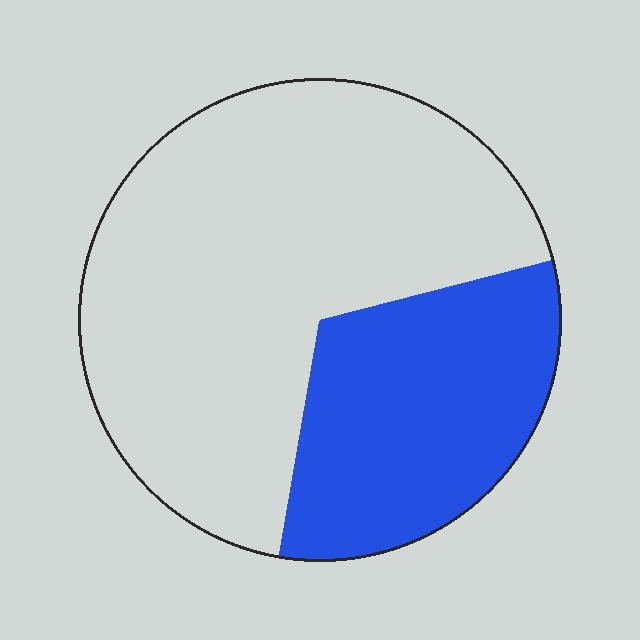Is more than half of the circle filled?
No.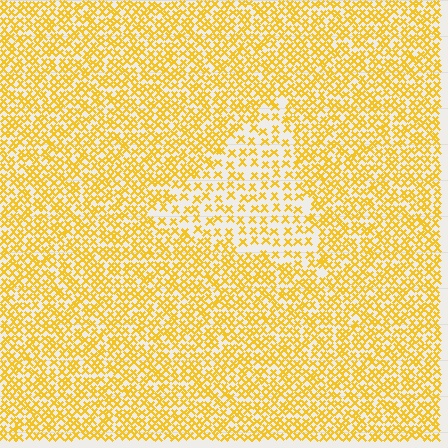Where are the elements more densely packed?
The elements are more densely packed outside the triangle boundary.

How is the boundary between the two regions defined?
The boundary is defined by a change in element density (approximately 1.9x ratio). All elements are the same color, size, and shape.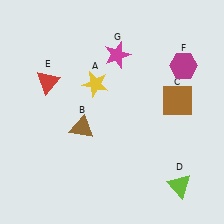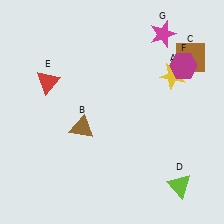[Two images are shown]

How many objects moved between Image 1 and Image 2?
3 objects moved between the two images.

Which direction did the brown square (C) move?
The brown square (C) moved up.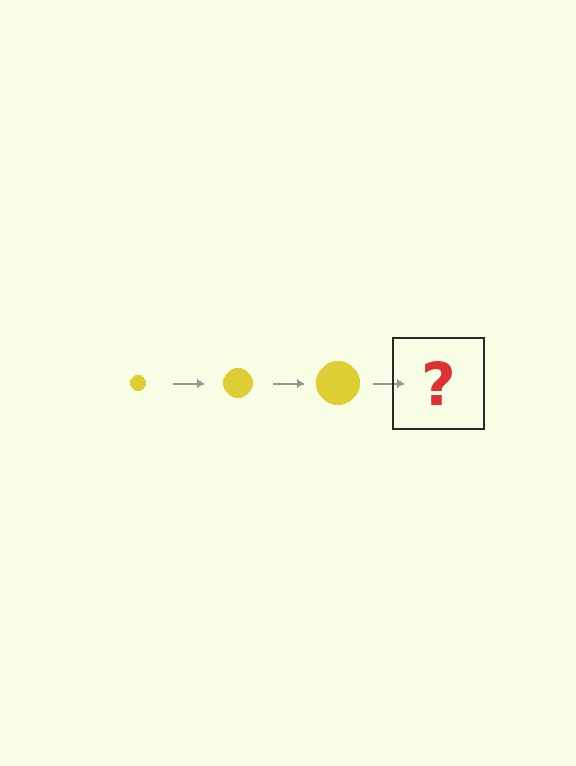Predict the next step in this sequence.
The next step is a yellow circle, larger than the previous one.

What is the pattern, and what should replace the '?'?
The pattern is that the circle gets progressively larger each step. The '?' should be a yellow circle, larger than the previous one.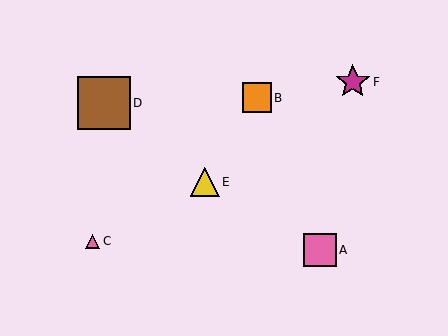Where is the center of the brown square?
The center of the brown square is at (104, 103).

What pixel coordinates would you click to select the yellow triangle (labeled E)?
Click at (205, 182) to select the yellow triangle E.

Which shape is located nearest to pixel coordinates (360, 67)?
The magenta star (labeled F) at (353, 82) is nearest to that location.